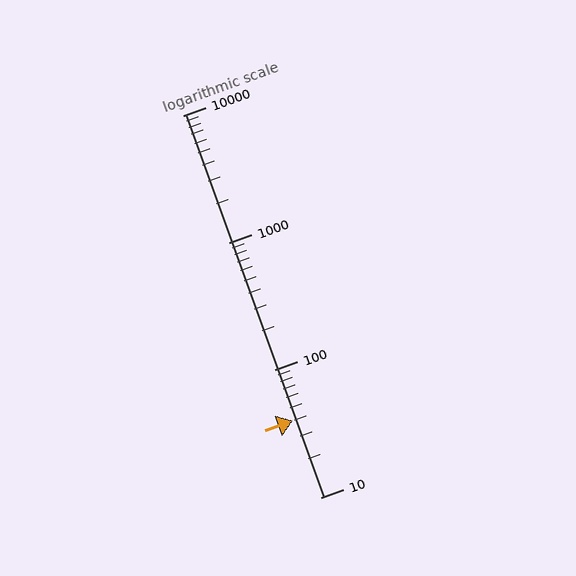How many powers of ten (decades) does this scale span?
The scale spans 3 decades, from 10 to 10000.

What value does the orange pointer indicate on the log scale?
The pointer indicates approximately 40.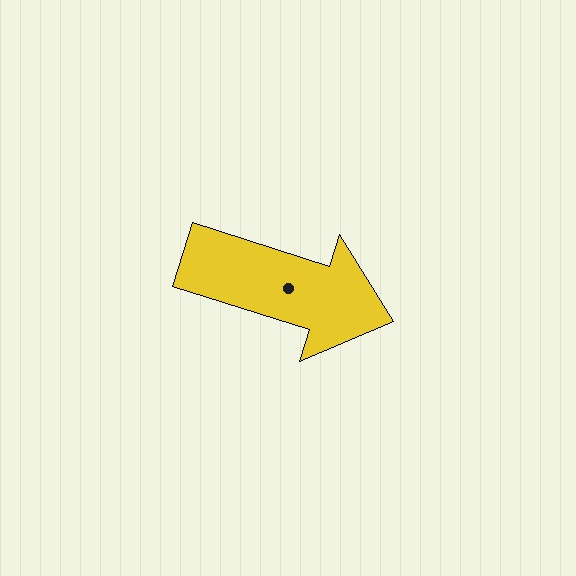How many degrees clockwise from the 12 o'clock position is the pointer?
Approximately 107 degrees.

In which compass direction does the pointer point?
East.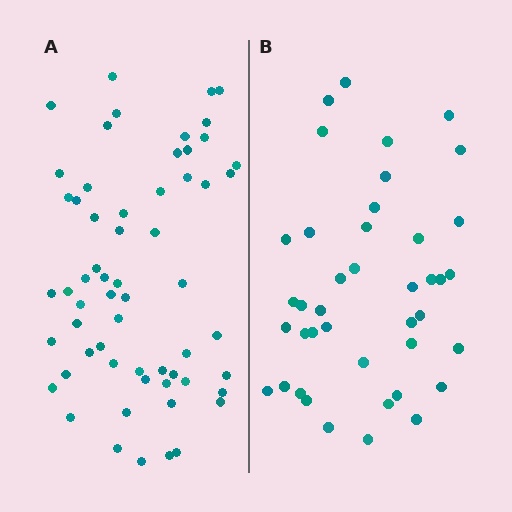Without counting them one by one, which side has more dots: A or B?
Region A (the left region) has more dots.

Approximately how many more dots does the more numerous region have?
Region A has approximately 20 more dots than region B.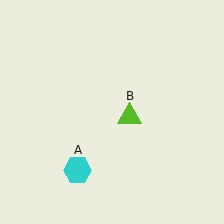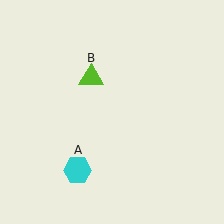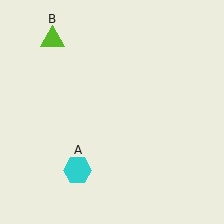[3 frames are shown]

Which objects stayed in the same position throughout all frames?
Cyan hexagon (object A) remained stationary.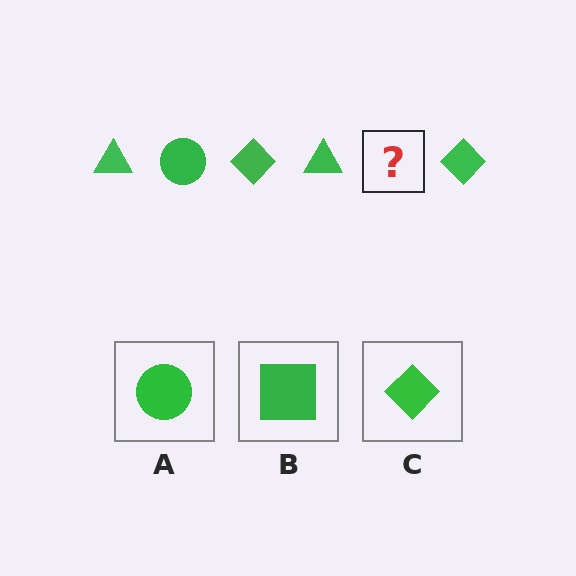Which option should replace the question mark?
Option A.